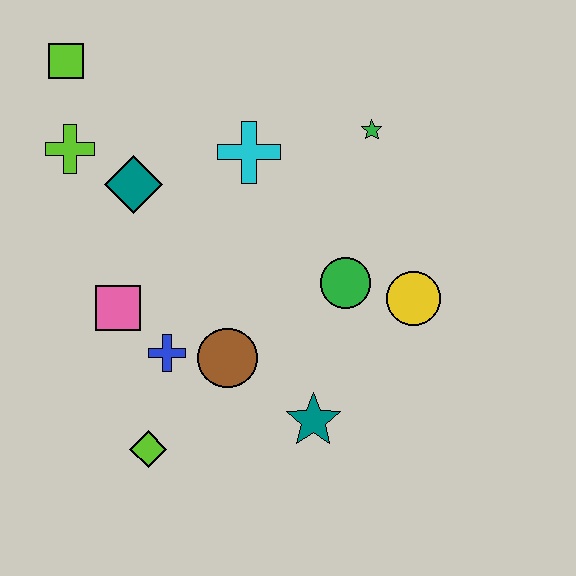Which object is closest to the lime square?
The lime cross is closest to the lime square.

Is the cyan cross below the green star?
Yes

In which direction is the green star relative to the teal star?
The green star is above the teal star.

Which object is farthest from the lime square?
The teal star is farthest from the lime square.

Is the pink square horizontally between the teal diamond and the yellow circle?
No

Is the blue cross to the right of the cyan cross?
No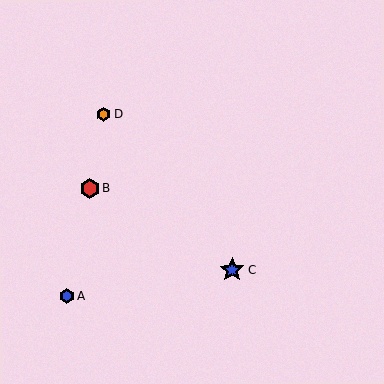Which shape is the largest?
The blue star (labeled C) is the largest.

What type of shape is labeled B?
Shape B is a red hexagon.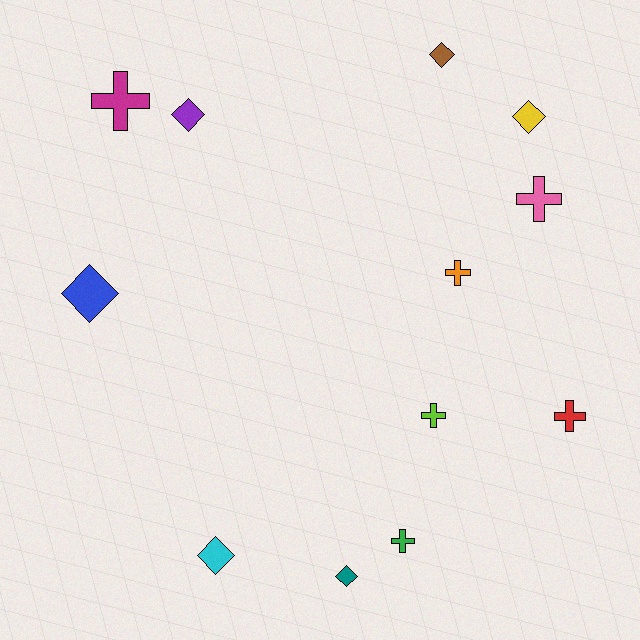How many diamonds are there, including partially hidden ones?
There are 6 diamonds.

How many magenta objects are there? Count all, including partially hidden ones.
There is 1 magenta object.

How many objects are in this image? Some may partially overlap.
There are 12 objects.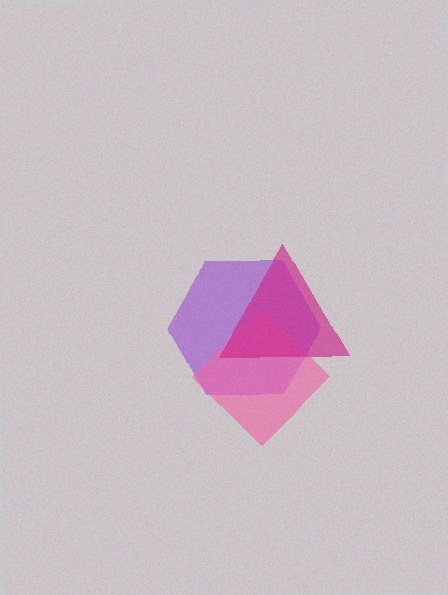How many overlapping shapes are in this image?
There are 3 overlapping shapes in the image.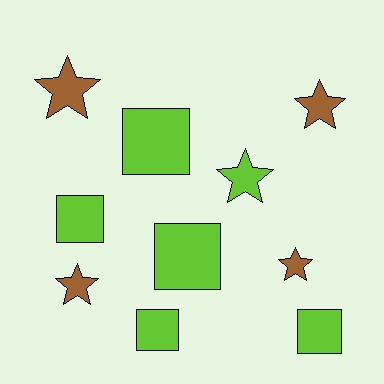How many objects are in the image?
There are 10 objects.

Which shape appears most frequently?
Square, with 5 objects.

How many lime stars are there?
There is 1 lime star.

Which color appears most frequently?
Lime, with 6 objects.